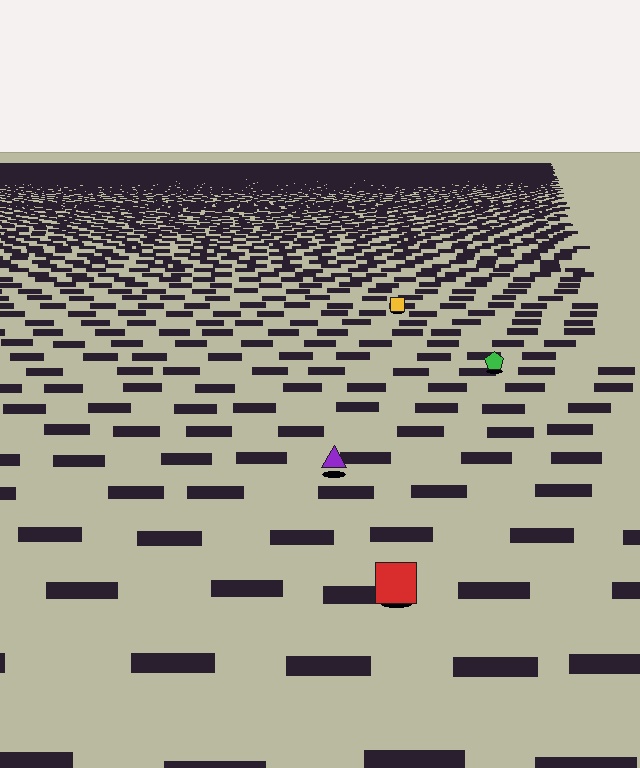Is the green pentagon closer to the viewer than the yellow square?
Yes. The green pentagon is closer — you can tell from the texture gradient: the ground texture is coarser near it.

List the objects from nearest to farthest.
From nearest to farthest: the red square, the purple triangle, the green pentagon, the yellow square.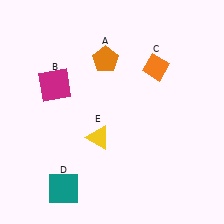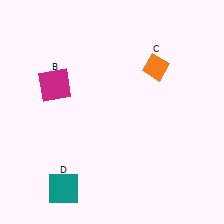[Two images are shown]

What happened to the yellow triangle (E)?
The yellow triangle (E) was removed in Image 2. It was in the bottom-left area of Image 1.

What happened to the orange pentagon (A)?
The orange pentagon (A) was removed in Image 2. It was in the top-left area of Image 1.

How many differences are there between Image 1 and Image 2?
There are 2 differences between the two images.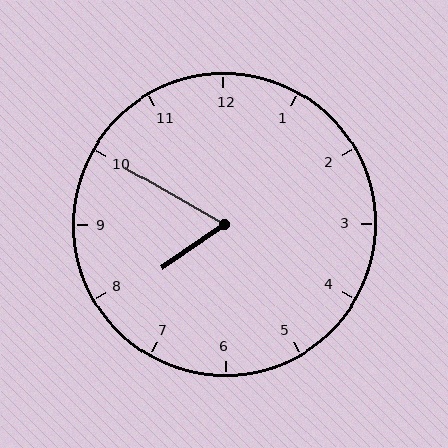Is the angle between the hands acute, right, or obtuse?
It is acute.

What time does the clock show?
7:50.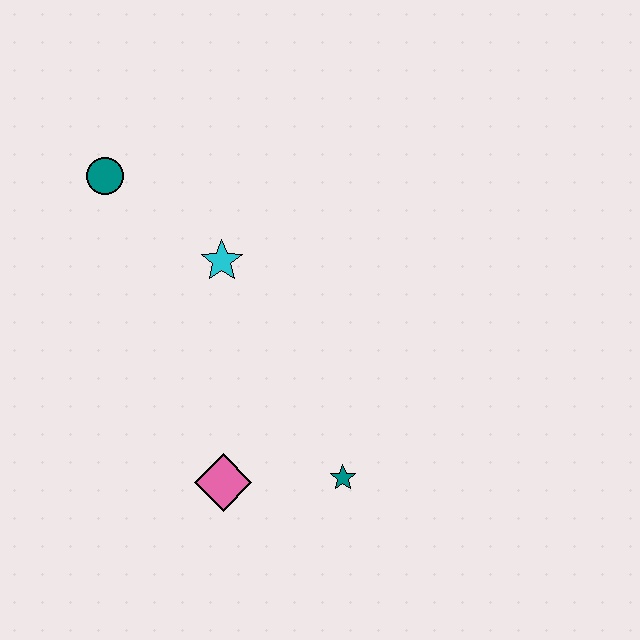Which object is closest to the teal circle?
The cyan star is closest to the teal circle.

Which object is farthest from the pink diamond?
The teal circle is farthest from the pink diamond.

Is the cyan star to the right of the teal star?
No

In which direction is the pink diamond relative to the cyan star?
The pink diamond is below the cyan star.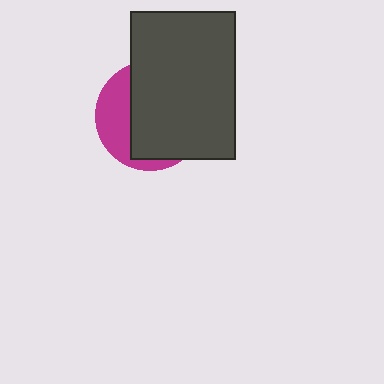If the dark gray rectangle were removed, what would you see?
You would see the complete magenta circle.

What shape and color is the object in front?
The object in front is a dark gray rectangle.